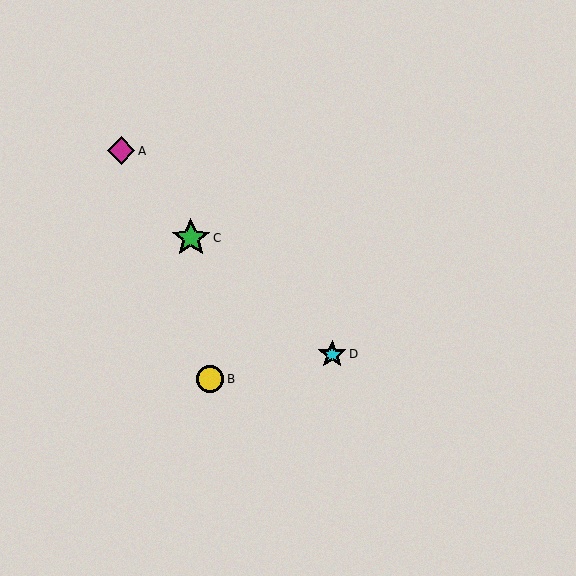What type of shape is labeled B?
Shape B is a yellow circle.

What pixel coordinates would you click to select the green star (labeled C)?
Click at (191, 238) to select the green star C.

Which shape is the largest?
The green star (labeled C) is the largest.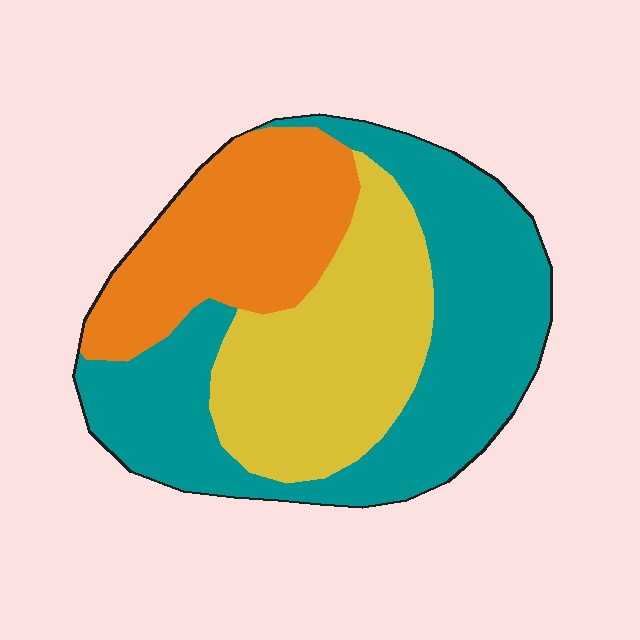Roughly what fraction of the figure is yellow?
Yellow covers 30% of the figure.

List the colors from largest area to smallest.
From largest to smallest: teal, yellow, orange.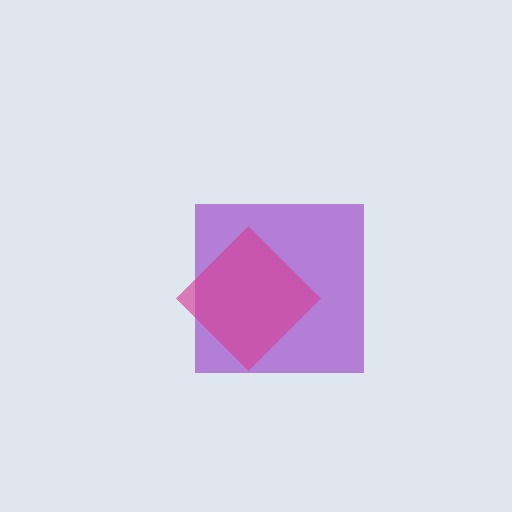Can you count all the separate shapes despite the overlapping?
Yes, there are 2 separate shapes.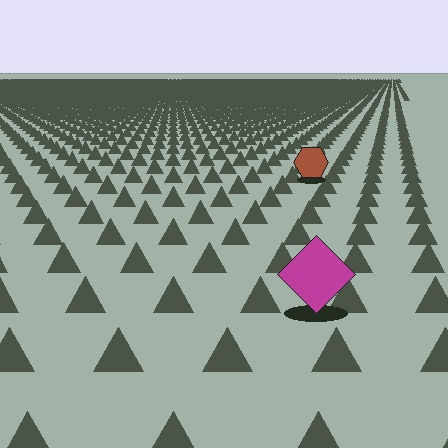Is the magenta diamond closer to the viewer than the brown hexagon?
Yes. The magenta diamond is closer — you can tell from the texture gradient: the ground texture is coarser near it.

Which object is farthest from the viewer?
The brown hexagon is farthest from the viewer. It appears smaller and the ground texture around it is denser.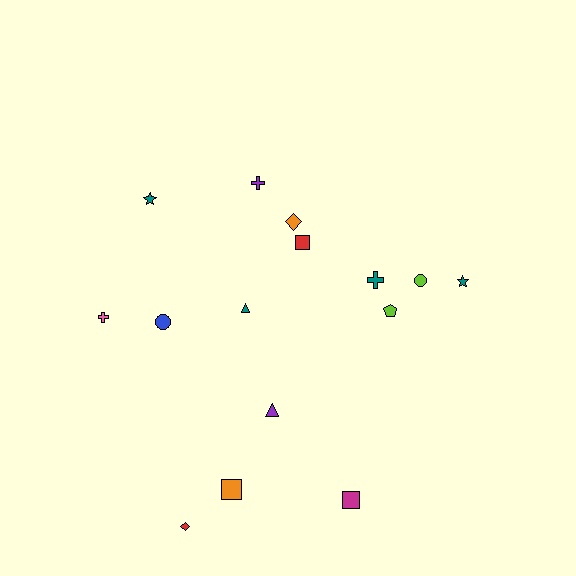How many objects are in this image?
There are 15 objects.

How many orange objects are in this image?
There are 2 orange objects.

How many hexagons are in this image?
There are no hexagons.